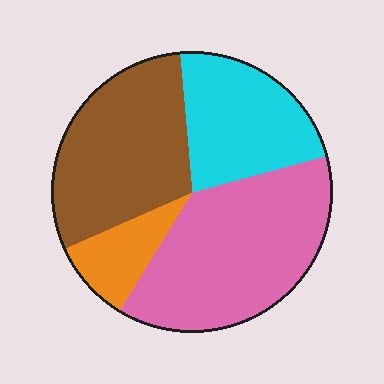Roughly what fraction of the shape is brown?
Brown takes up about one third (1/3) of the shape.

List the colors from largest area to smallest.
From largest to smallest: pink, brown, cyan, orange.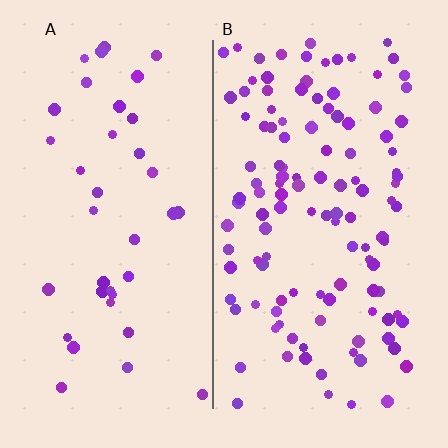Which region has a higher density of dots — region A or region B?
B (the right).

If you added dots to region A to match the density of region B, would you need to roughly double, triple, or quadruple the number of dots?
Approximately triple.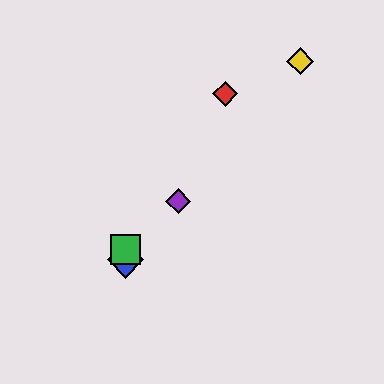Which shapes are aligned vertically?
The blue diamond, the green square are aligned vertically.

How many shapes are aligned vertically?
2 shapes (the blue diamond, the green square) are aligned vertically.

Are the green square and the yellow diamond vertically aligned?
No, the green square is at x≈125 and the yellow diamond is at x≈300.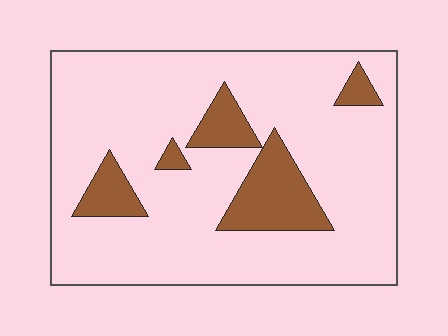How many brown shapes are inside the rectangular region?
5.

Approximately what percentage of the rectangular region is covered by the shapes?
Approximately 15%.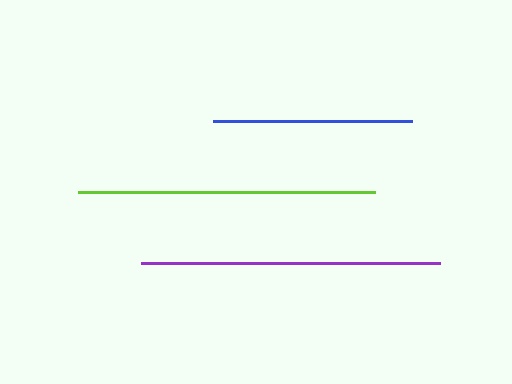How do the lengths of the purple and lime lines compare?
The purple and lime lines are approximately the same length.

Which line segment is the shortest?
The blue line is the shortest at approximately 199 pixels.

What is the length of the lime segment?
The lime segment is approximately 297 pixels long.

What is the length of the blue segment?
The blue segment is approximately 199 pixels long.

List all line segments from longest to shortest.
From longest to shortest: purple, lime, blue.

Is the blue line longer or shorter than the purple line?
The purple line is longer than the blue line.